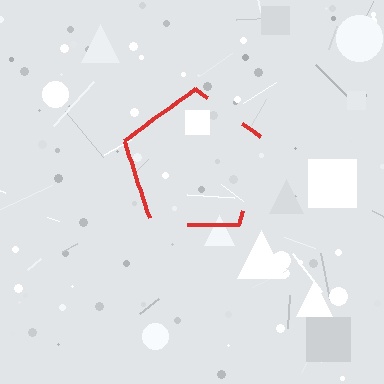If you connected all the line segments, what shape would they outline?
They would outline a pentagon.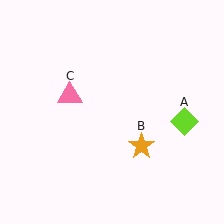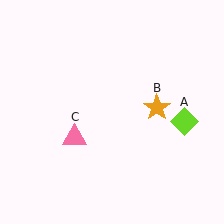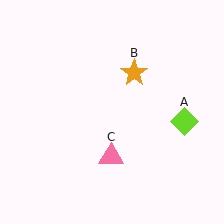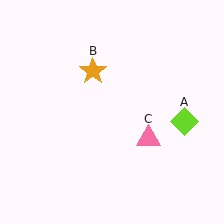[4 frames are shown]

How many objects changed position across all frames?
2 objects changed position: orange star (object B), pink triangle (object C).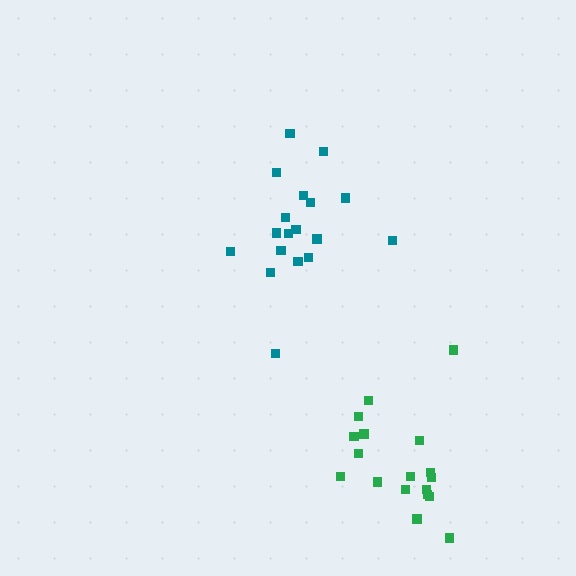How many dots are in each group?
Group 1: 18 dots, Group 2: 18 dots (36 total).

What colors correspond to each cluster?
The clusters are colored: teal, green.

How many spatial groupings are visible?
There are 2 spatial groupings.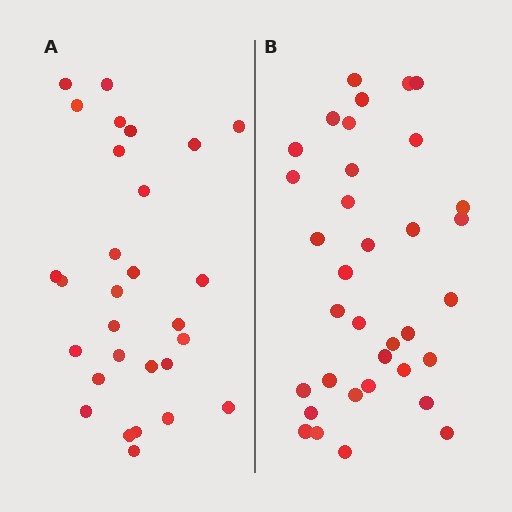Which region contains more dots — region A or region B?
Region B (the right region) has more dots.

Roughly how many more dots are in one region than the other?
Region B has about 6 more dots than region A.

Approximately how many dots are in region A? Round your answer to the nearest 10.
About 30 dots. (The exact count is 29, which rounds to 30.)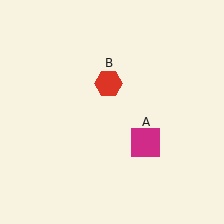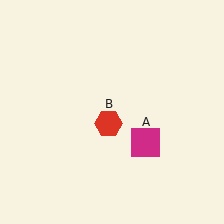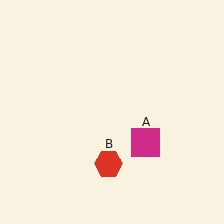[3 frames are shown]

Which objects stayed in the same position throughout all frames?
Magenta square (object A) remained stationary.